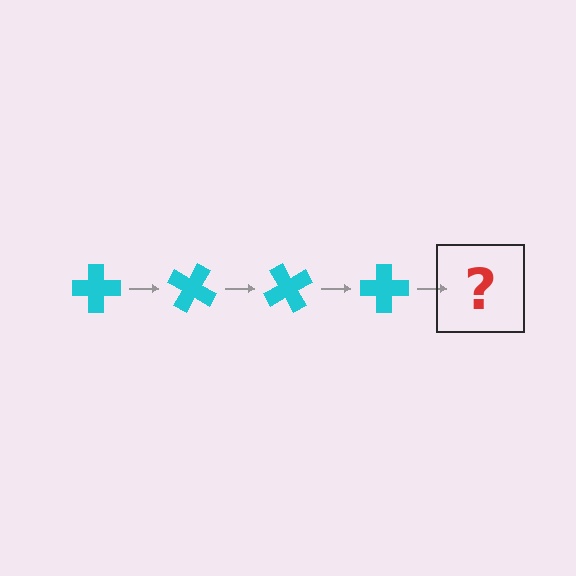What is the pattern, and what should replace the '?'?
The pattern is that the cross rotates 30 degrees each step. The '?' should be a cyan cross rotated 120 degrees.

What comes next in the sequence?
The next element should be a cyan cross rotated 120 degrees.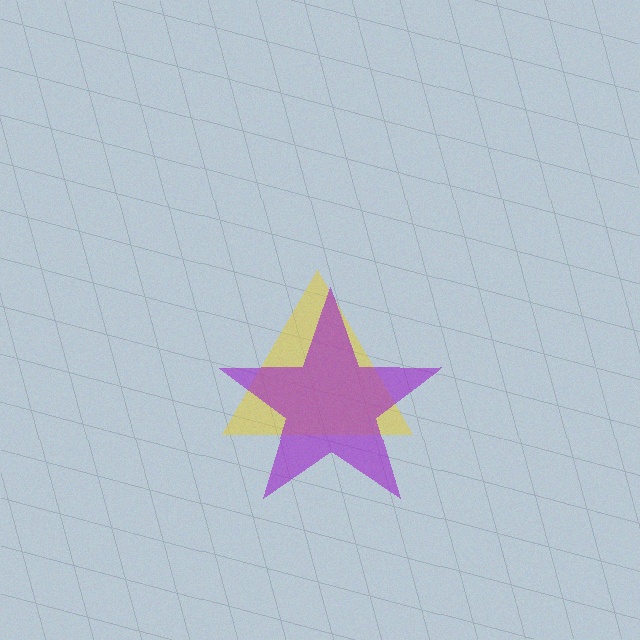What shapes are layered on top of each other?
The layered shapes are: a yellow triangle, a purple star.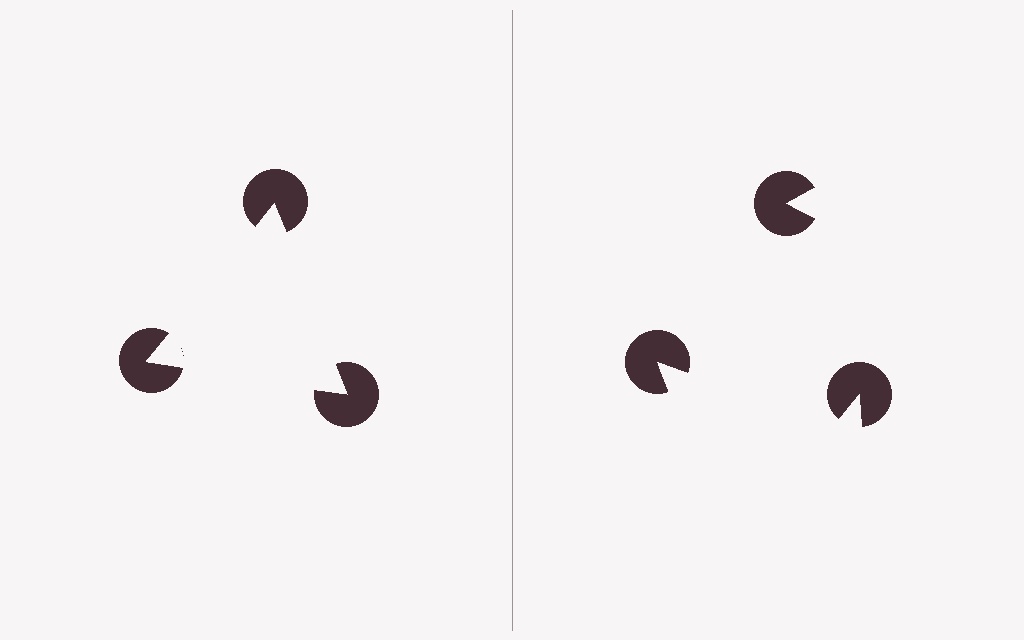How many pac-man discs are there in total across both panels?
6 — 3 on each side.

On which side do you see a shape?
An illusory triangle appears on the left side. On the right side the wedge cuts are rotated, so no coherent shape forms.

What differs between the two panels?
The pac-man discs are positioned identically on both sides; only the wedge orientations differ. On the left they align to a triangle; on the right they are misaligned.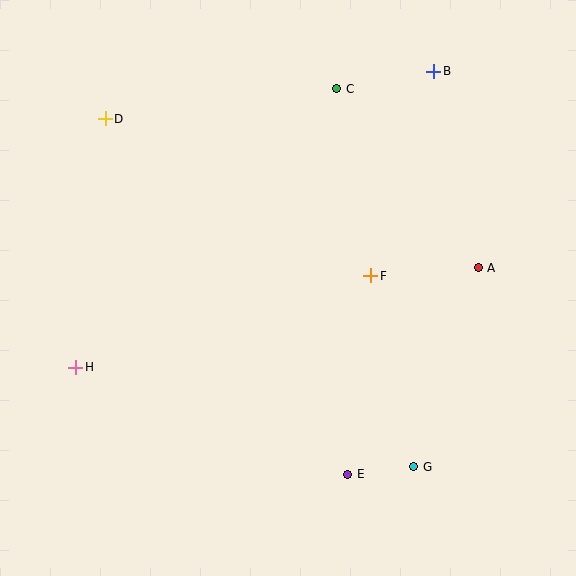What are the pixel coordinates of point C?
Point C is at (337, 89).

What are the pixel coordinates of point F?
Point F is at (371, 276).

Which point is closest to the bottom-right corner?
Point G is closest to the bottom-right corner.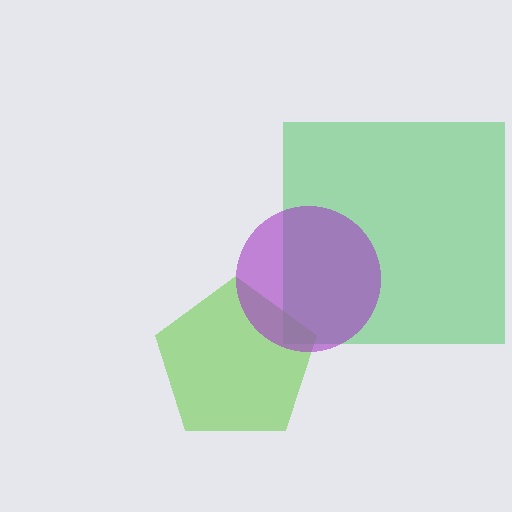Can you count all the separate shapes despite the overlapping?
Yes, there are 3 separate shapes.